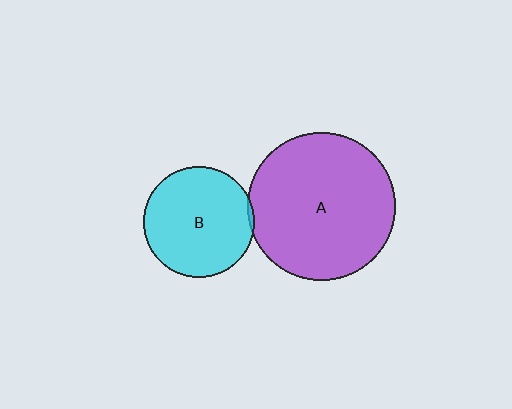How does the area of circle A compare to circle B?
Approximately 1.8 times.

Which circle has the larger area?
Circle A (purple).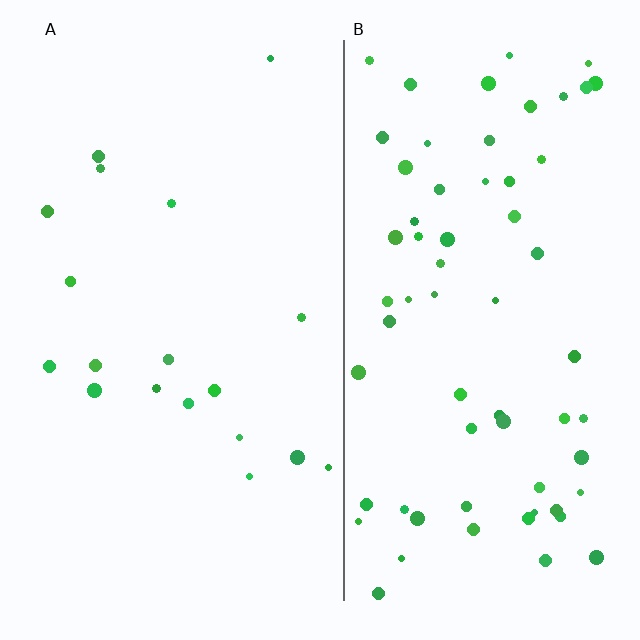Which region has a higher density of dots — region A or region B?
B (the right).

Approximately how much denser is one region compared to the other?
Approximately 3.6× — region B over region A.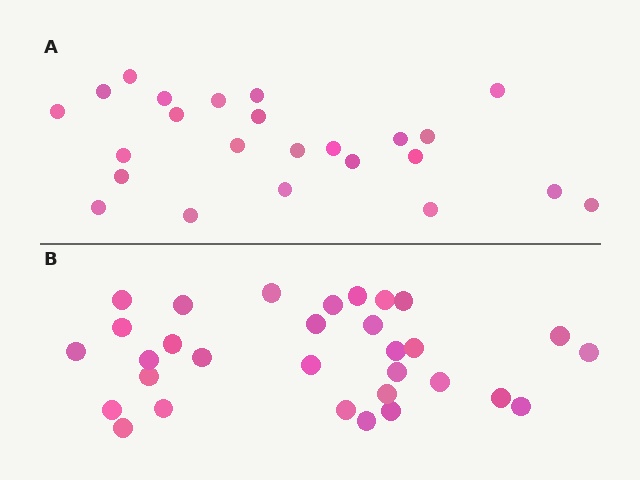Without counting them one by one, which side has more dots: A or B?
Region B (the bottom region) has more dots.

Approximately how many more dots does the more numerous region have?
Region B has roughly 8 or so more dots than region A.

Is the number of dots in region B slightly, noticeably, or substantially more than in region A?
Region B has noticeably more, but not dramatically so. The ratio is roughly 1.3 to 1.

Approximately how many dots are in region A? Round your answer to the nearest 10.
About 20 dots. (The exact count is 24, which rounds to 20.)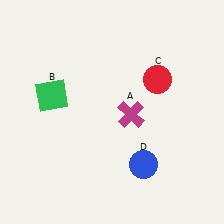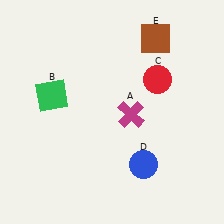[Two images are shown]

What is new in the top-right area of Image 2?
A brown square (E) was added in the top-right area of Image 2.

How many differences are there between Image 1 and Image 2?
There is 1 difference between the two images.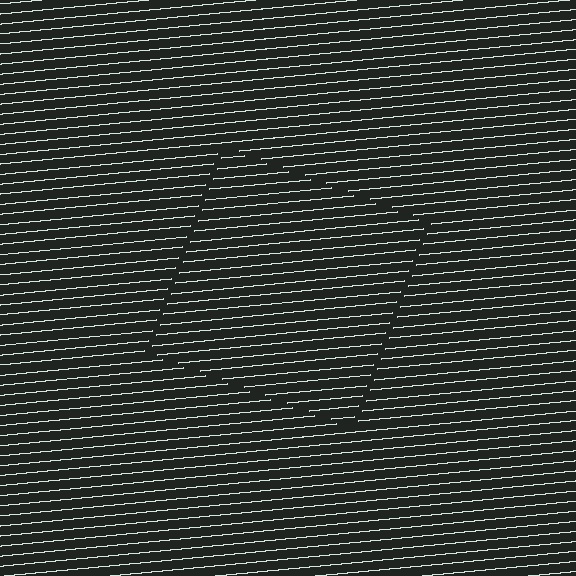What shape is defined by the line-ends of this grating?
An illusory square. The interior of the shape contains the same grating, shifted by half a period — the contour is defined by the phase discontinuity where line-ends from the inner and outer gratings abut.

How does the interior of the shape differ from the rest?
The interior of the shape contains the same grating, shifted by half a period — the contour is defined by the phase discontinuity where line-ends from the inner and outer gratings abut.